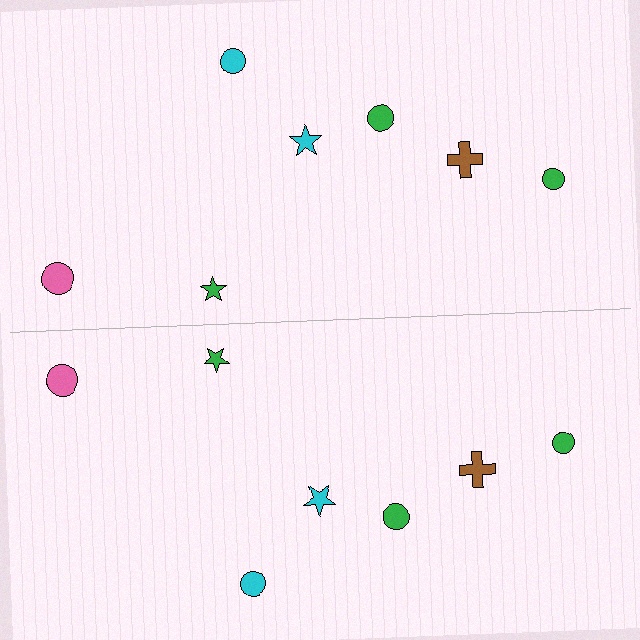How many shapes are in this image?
There are 14 shapes in this image.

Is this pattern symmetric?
Yes, this pattern has bilateral (reflection) symmetry.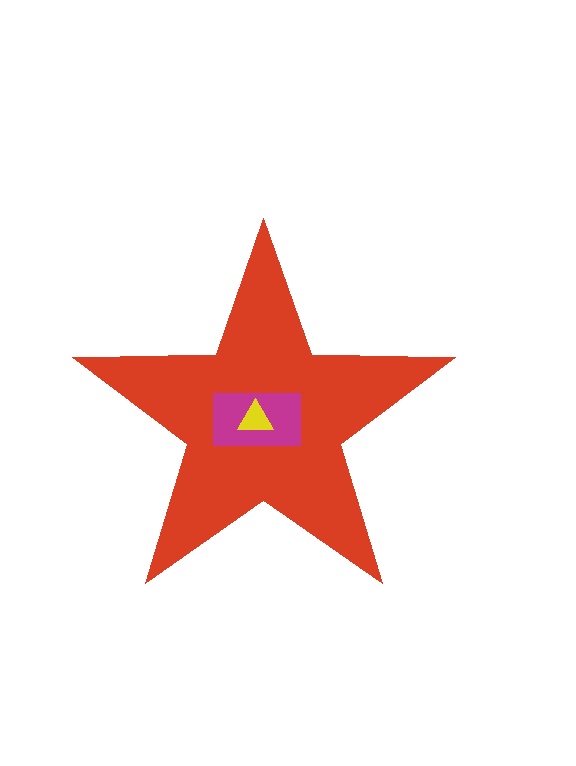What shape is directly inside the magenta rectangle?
The yellow triangle.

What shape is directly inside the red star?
The magenta rectangle.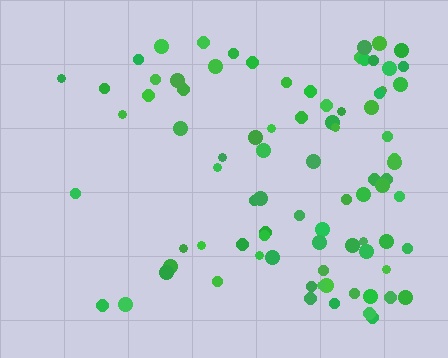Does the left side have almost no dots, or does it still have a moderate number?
Still a moderate number, just noticeably fewer than the right.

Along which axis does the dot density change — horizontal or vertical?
Horizontal.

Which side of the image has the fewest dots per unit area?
The left.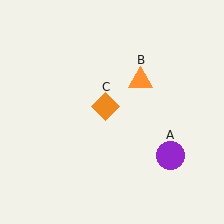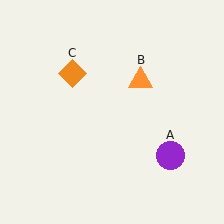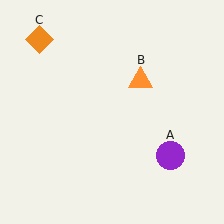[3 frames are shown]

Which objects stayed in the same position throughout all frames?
Purple circle (object A) and orange triangle (object B) remained stationary.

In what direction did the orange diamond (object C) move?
The orange diamond (object C) moved up and to the left.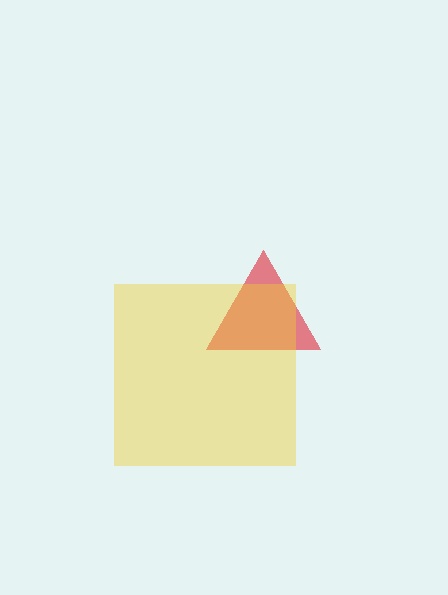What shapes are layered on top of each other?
The layered shapes are: a red triangle, a yellow square.